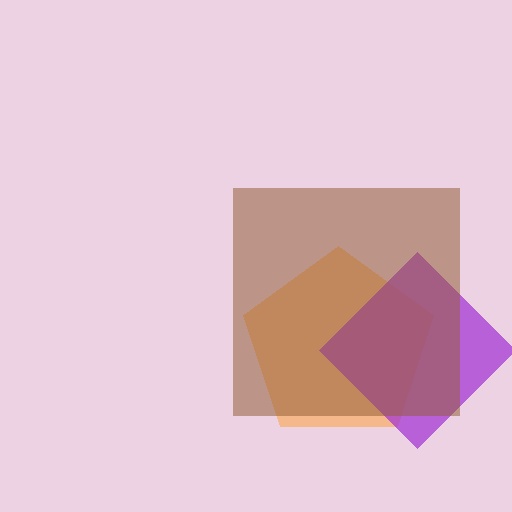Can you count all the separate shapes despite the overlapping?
Yes, there are 3 separate shapes.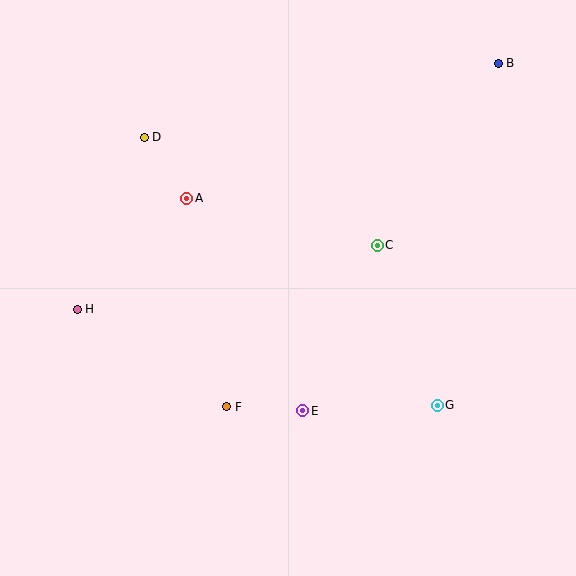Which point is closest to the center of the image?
Point C at (377, 245) is closest to the center.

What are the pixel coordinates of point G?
Point G is at (437, 405).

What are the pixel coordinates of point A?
Point A is at (187, 198).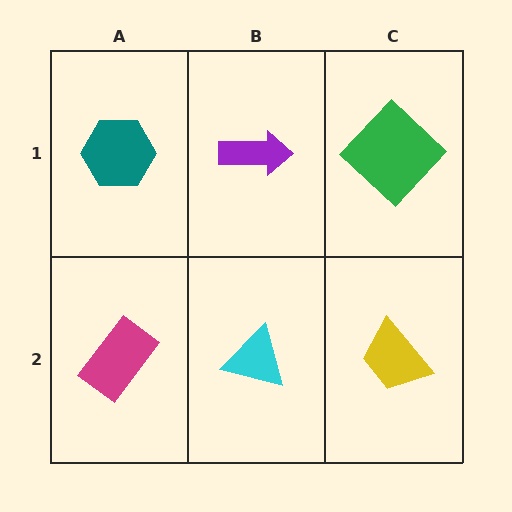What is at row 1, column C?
A green diamond.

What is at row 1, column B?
A purple arrow.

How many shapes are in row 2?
3 shapes.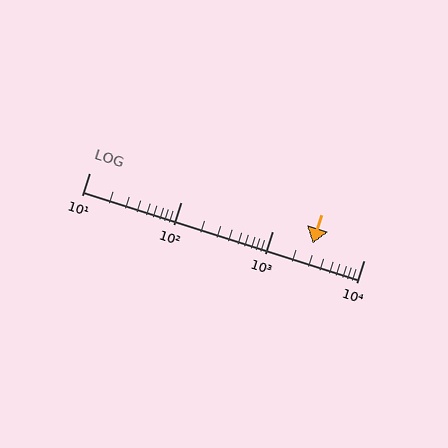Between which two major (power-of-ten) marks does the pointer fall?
The pointer is between 1000 and 10000.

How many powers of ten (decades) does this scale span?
The scale spans 3 decades, from 10 to 10000.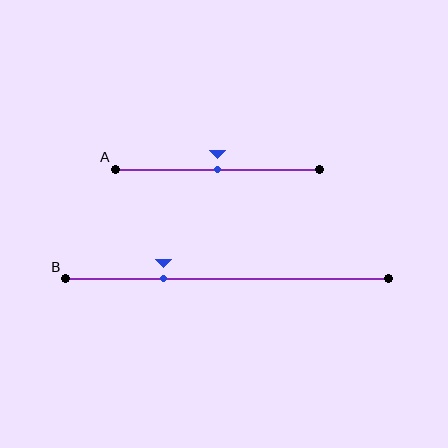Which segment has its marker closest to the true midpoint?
Segment A has its marker closest to the true midpoint.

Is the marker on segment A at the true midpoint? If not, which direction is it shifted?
Yes, the marker on segment A is at the true midpoint.